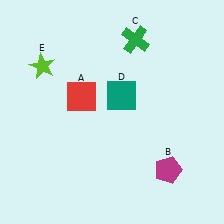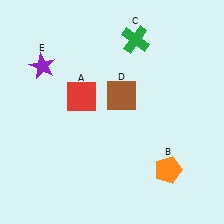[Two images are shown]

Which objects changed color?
B changed from magenta to orange. D changed from teal to brown. E changed from lime to purple.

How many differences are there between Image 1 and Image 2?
There are 3 differences between the two images.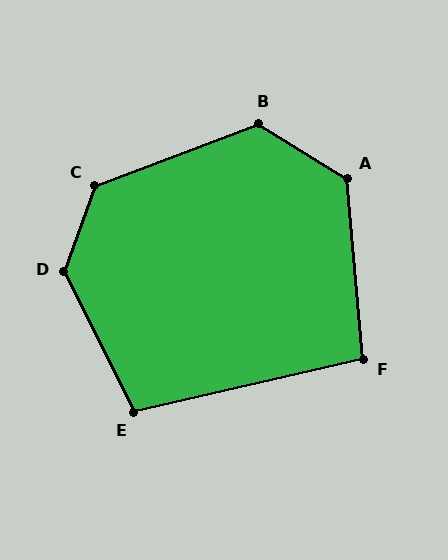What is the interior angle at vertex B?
Approximately 128 degrees (obtuse).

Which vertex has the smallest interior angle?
F, at approximately 98 degrees.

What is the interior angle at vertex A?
Approximately 126 degrees (obtuse).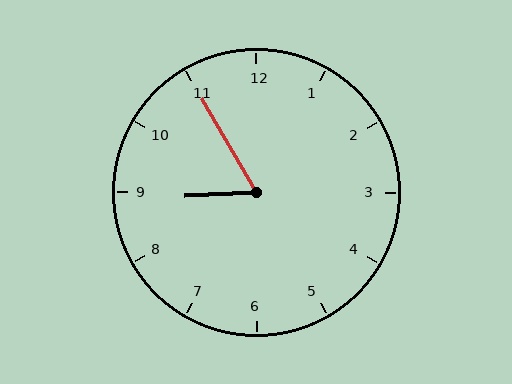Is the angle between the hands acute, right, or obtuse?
It is acute.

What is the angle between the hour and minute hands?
Approximately 62 degrees.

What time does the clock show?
8:55.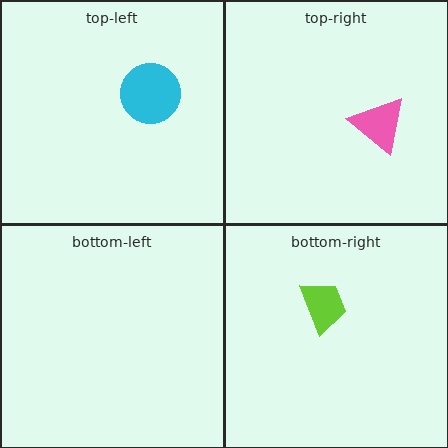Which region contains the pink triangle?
The top-right region.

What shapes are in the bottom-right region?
The lime trapezoid.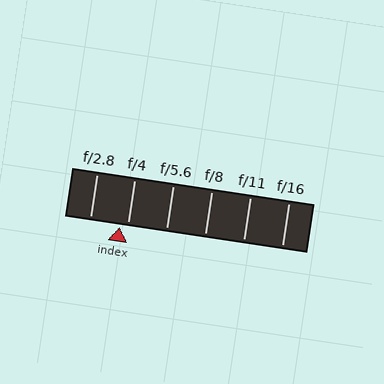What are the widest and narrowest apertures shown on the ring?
The widest aperture shown is f/2.8 and the narrowest is f/16.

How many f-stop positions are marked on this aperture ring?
There are 6 f-stop positions marked.